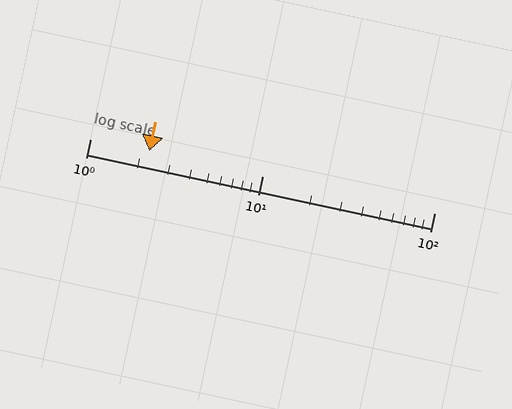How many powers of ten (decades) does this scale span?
The scale spans 2 decades, from 1 to 100.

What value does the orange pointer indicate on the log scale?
The pointer indicates approximately 2.2.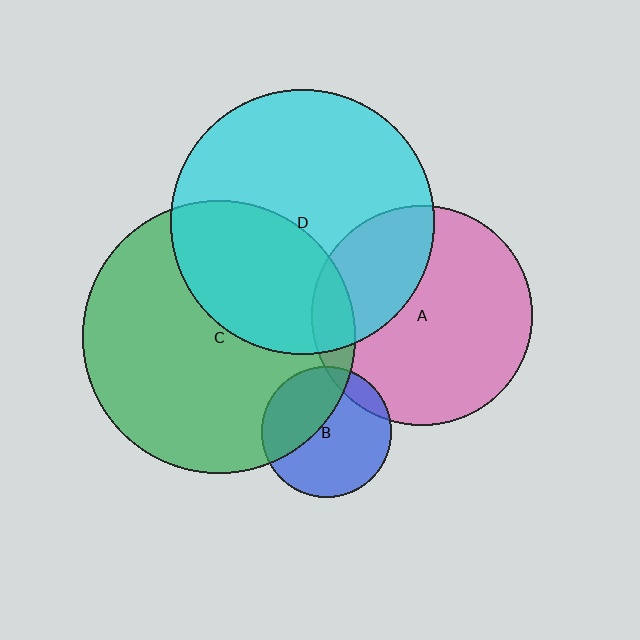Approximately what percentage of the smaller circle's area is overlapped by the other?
Approximately 10%.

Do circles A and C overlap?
Yes.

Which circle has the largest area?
Circle C (green).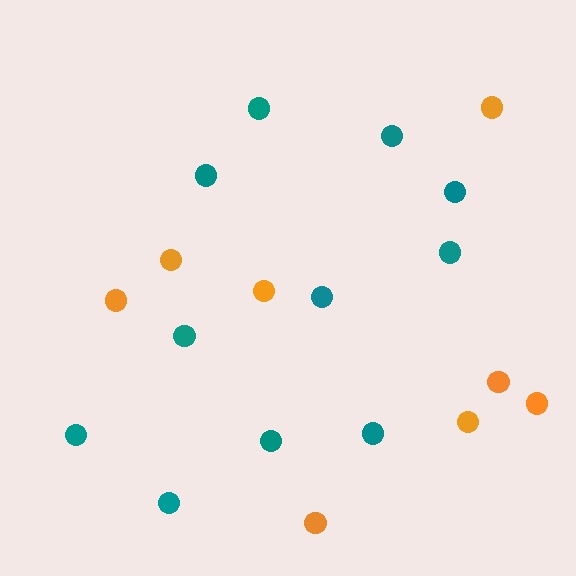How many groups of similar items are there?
There are 2 groups: one group of orange circles (8) and one group of teal circles (11).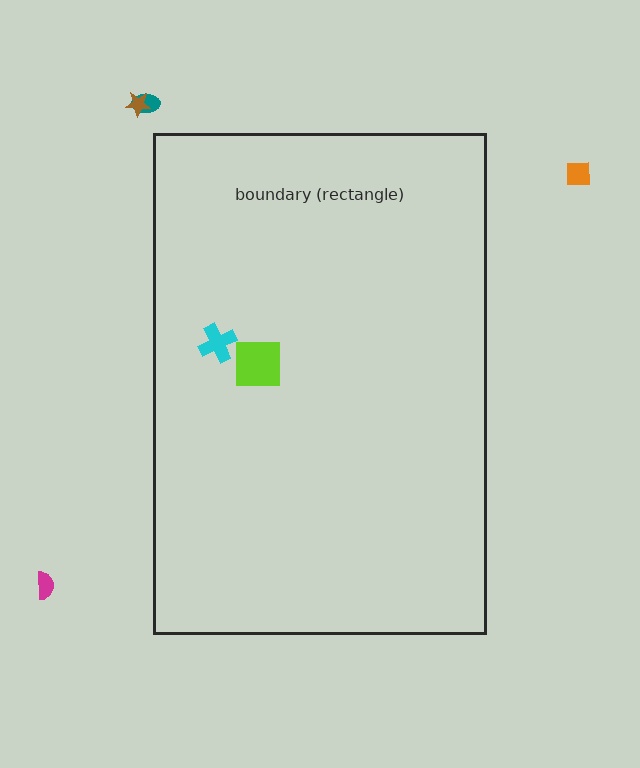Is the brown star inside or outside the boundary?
Outside.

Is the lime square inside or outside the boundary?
Inside.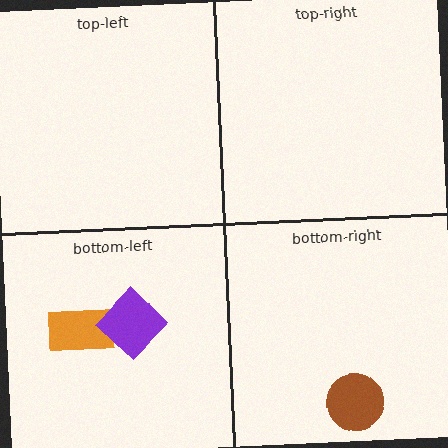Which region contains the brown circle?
The bottom-right region.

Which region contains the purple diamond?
The bottom-left region.